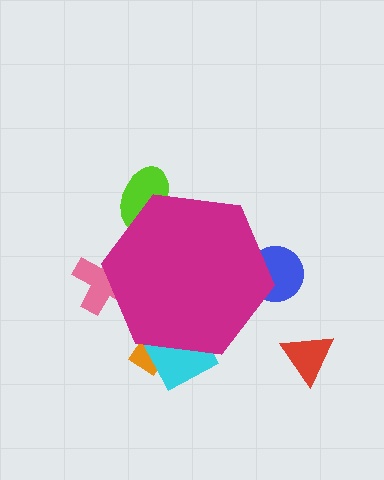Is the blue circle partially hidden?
Yes, the blue circle is partially hidden behind the magenta hexagon.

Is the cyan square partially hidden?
Yes, the cyan square is partially hidden behind the magenta hexagon.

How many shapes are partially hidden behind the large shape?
5 shapes are partially hidden.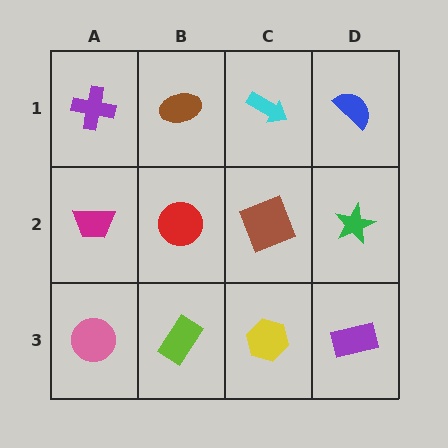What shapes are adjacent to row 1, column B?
A red circle (row 2, column B), a purple cross (row 1, column A), a cyan arrow (row 1, column C).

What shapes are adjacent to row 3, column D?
A green star (row 2, column D), a yellow hexagon (row 3, column C).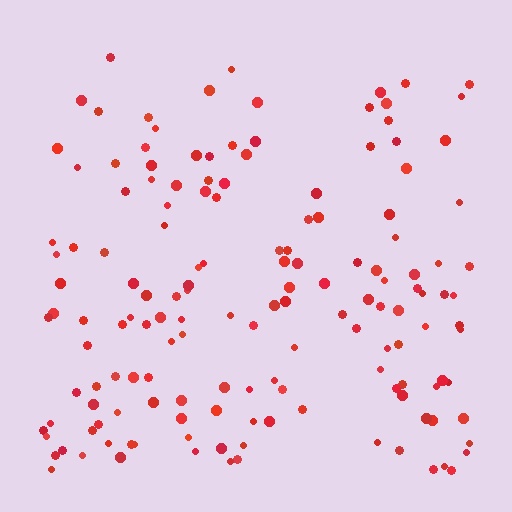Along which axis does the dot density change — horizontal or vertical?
Vertical.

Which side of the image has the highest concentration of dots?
The bottom.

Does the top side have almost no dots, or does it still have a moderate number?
Still a moderate number, just noticeably fewer than the bottom.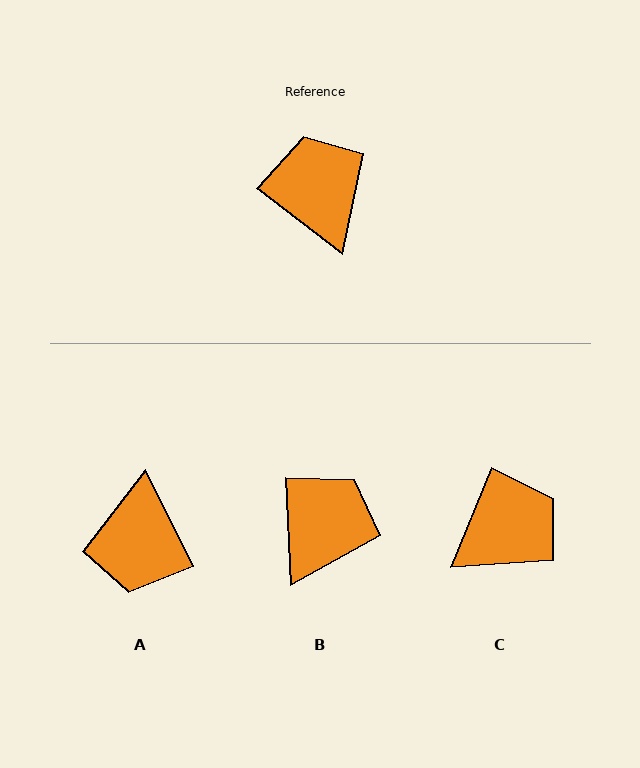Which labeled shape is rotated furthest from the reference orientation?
A, about 154 degrees away.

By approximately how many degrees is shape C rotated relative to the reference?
Approximately 74 degrees clockwise.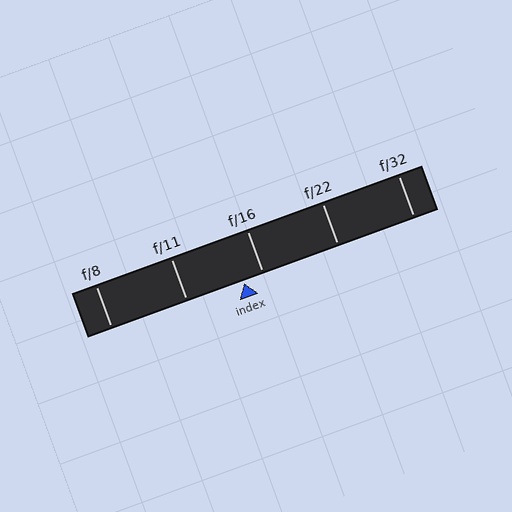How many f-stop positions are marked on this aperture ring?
There are 5 f-stop positions marked.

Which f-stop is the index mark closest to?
The index mark is closest to f/16.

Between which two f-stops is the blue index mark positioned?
The index mark is between f/11 and f/16.